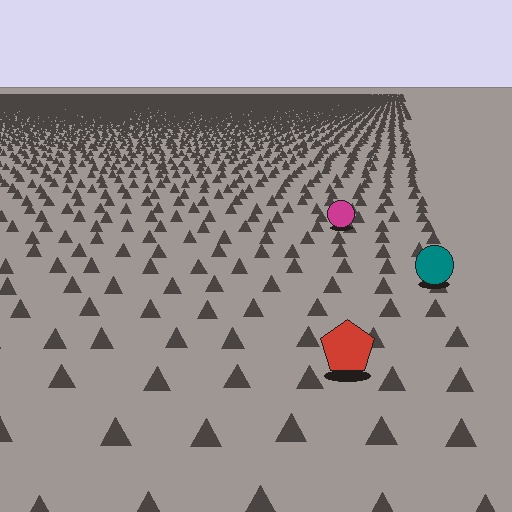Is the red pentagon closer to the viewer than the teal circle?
Yes. The red pentagon is closer — you can tell from the texture gradient: the ground texture is coarser near it.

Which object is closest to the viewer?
The red pentagon is closest. The texture marks near it are larger and more spread out.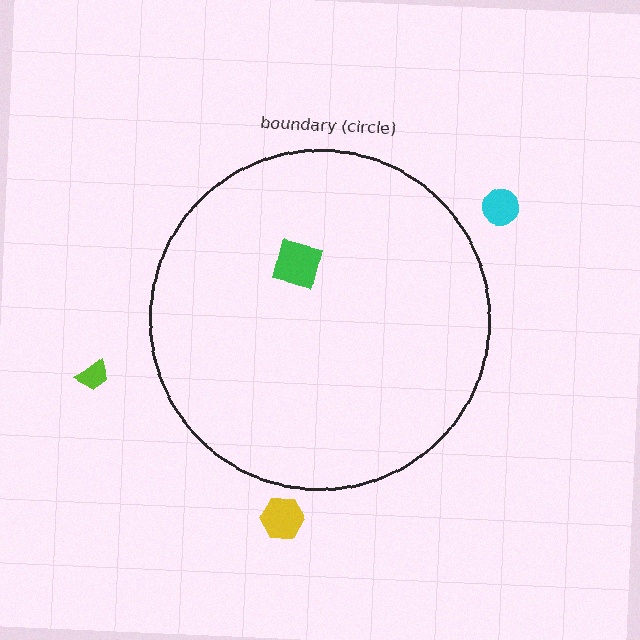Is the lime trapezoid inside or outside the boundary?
Outside.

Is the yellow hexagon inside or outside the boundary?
Outside.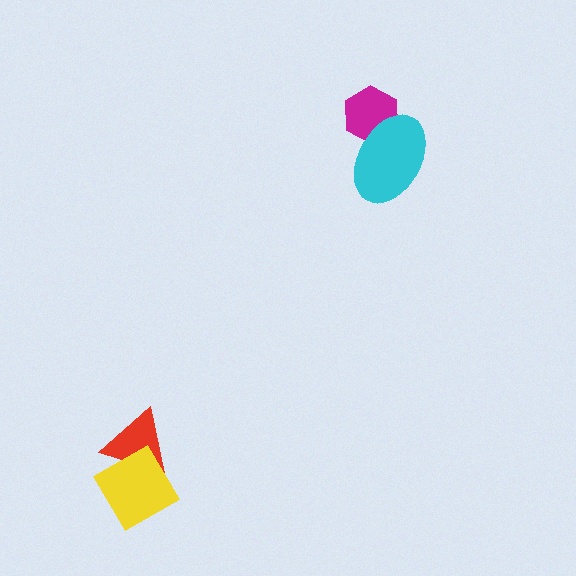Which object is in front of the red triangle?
The yellow diamond is in front of the red triangle.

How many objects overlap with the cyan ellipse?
1 object overlaps with the cyan ellipse.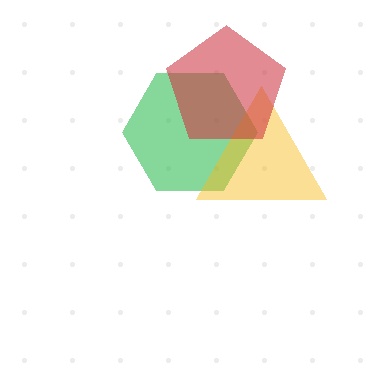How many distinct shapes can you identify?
There are 3 distinct shapes: a green hexagon, a yellow triangle, a red pentagon.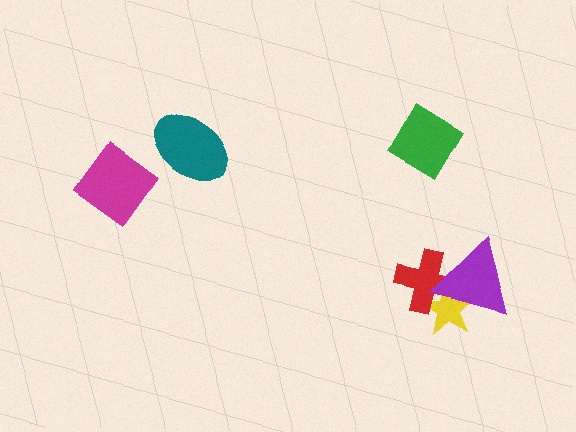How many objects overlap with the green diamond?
0 objects overlap with the green diamond.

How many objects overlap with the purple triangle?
2 objects overlap with the purple triangle.